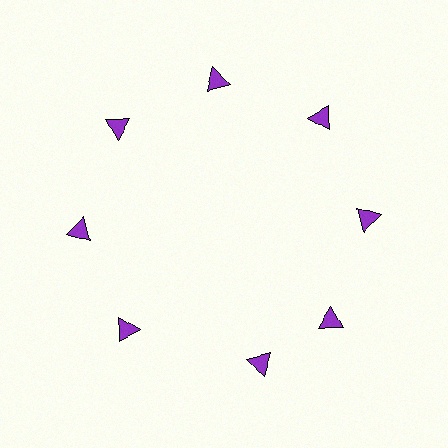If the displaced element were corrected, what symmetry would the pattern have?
It would have 8-fold rotational symmetry — the pattern would map onto itself every 45 degrees.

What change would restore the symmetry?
The symmetry would be restored by rotating it back into even spacing with its neighbors so that all 8 triangles sit at equal angles and equal distance from the center.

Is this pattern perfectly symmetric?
No. The 8 purple triangles are arranged in a ring, but one element near the 6 o'clock position is rotated out of alignment along the ring, breaking the 8-fold rotational symmetry.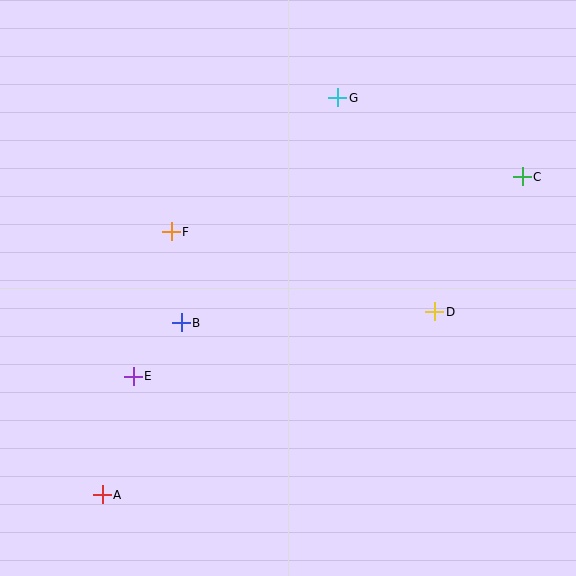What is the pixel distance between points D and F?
The distance between D and F is 276 pixels.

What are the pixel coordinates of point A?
Point A is at (102, 495).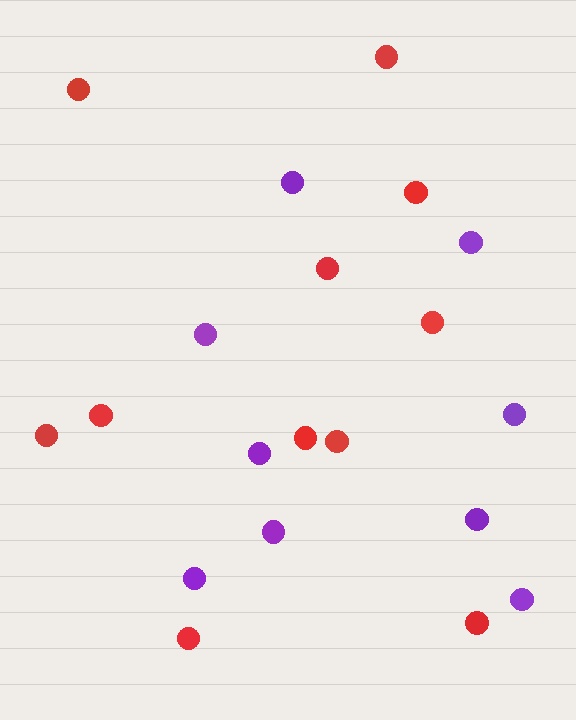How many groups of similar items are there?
There are 2 groups: one group of red circles (11) and one group of purple circles (9).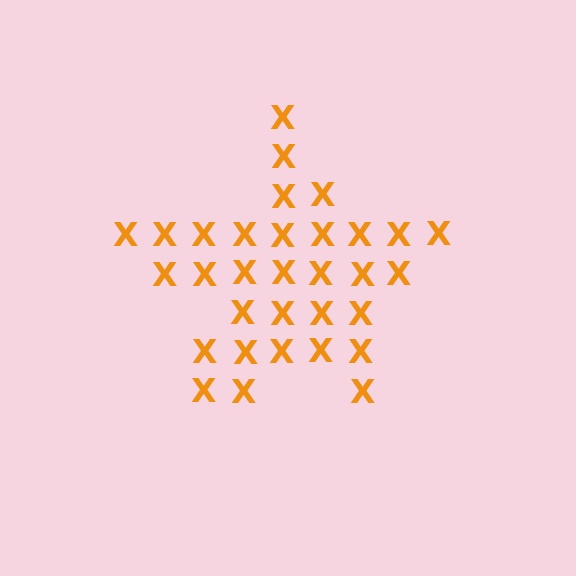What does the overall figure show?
The overall figure shows a star.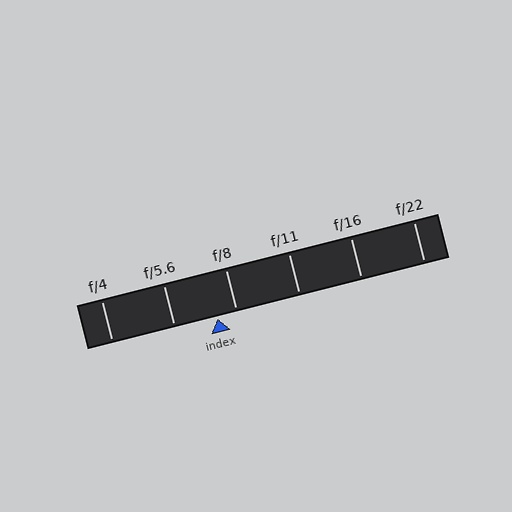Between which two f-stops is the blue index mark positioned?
The index mark is between f/5.6 and f/8.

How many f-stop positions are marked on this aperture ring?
There are 6 f-stop positions marked.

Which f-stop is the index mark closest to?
The index mark is closest to f/8.